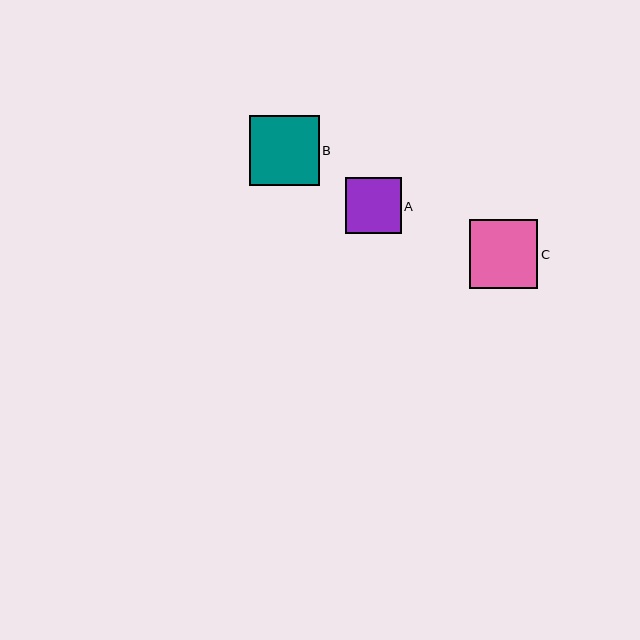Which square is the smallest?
Square A is the smallest with a size of approximately 56 pixels.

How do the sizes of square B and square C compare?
Square B and square C are approximately the same size.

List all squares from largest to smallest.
From largest to smallest: B, C, A.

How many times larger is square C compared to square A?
Square C is approximately 1.2 times the size of square A.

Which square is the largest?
Square B is the largest with a size of approximately 70 pixels.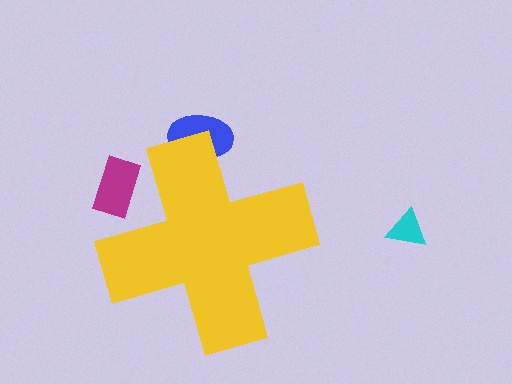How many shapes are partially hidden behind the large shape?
2 shapes are partially hidden.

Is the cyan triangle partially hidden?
No, the cyan triangle is fully visible.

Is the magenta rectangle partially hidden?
Yes, the magenta rectangle is partially hidden behind the yellow cross.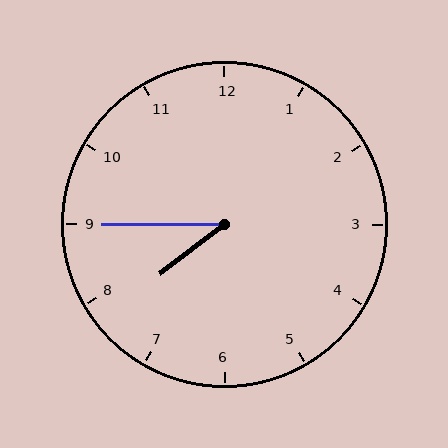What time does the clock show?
7:45.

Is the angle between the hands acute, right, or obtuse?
It is acute.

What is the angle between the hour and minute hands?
Approximately 38 degrees.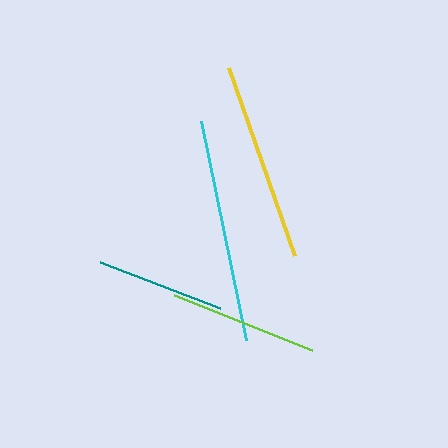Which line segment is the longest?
The cyan line is the longest at approximately 223 pixels.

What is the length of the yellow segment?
The yellow segment is approximately 199 pixels long.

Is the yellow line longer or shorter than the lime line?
The yellow line is longer than the lime line.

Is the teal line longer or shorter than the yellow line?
The yellow line is longer than the teal line.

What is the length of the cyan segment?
The cyan segment is approximately 223 pixels long.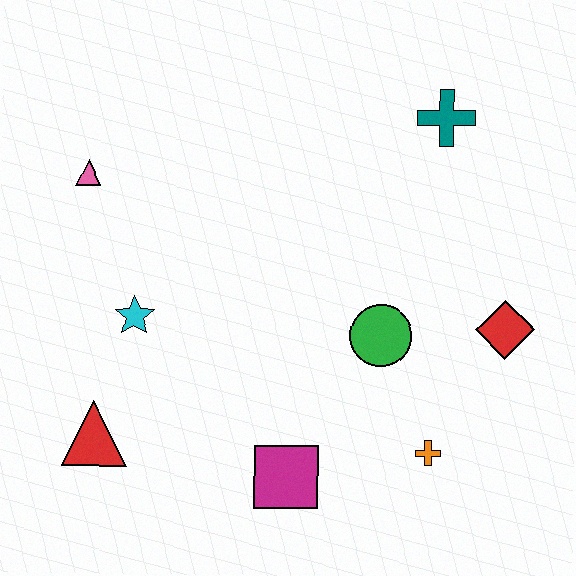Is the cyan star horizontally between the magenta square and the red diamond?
No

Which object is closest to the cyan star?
The red triangle is closest to the cyan star.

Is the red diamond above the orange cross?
Yes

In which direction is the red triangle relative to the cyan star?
The red triangle is below the cyan star.